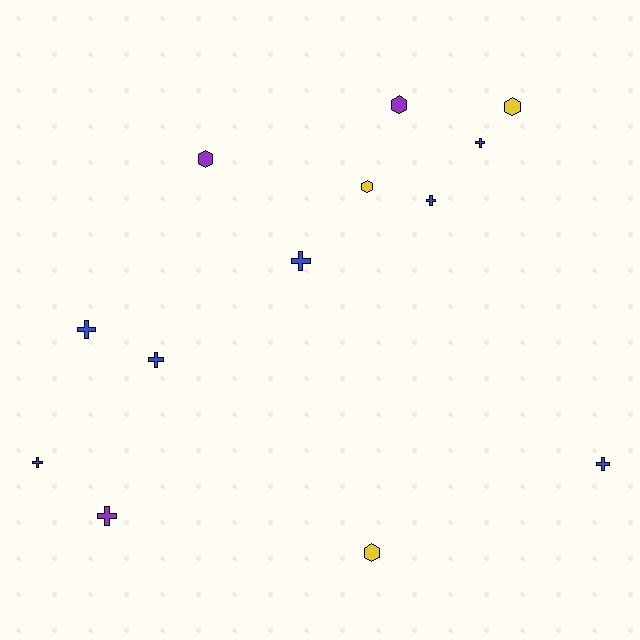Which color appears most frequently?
Blue, with 7 objects.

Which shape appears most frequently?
Cross, with 8 objects.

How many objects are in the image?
There are 13 objects.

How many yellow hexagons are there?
There are 3 yellow hexagons.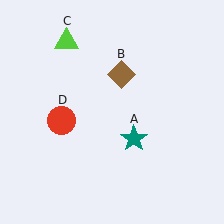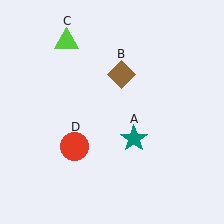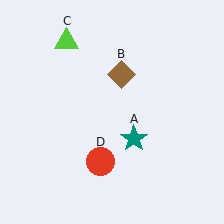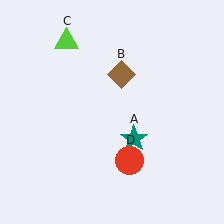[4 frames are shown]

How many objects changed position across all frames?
1 object changed position: red circle (object D).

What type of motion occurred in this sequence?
The red circle (object D) rotated counterclockwise around the center of the scene.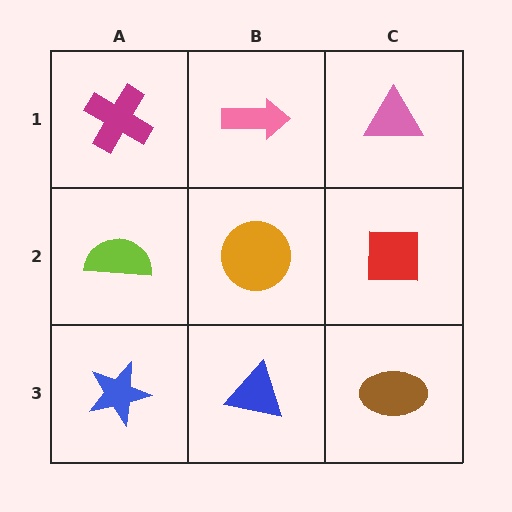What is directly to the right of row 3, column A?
A blue triangle.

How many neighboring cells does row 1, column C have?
2.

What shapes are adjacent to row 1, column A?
A lime semicircle (row 2, column A), a pink arrow (row 1, column B).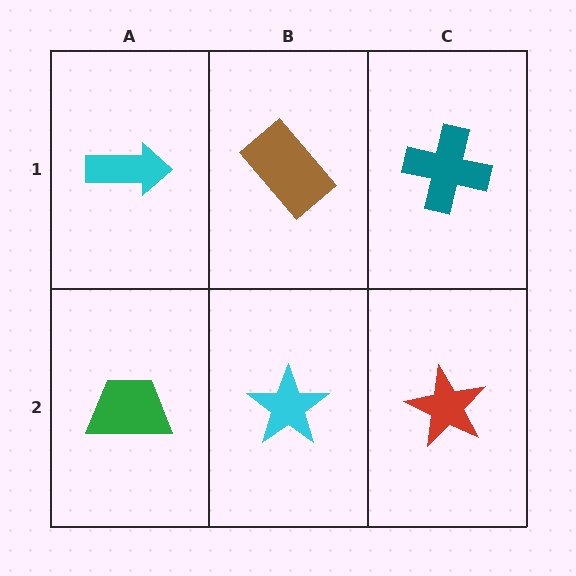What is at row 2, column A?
A green trapezoid.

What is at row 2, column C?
A red star.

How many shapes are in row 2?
3 shapes.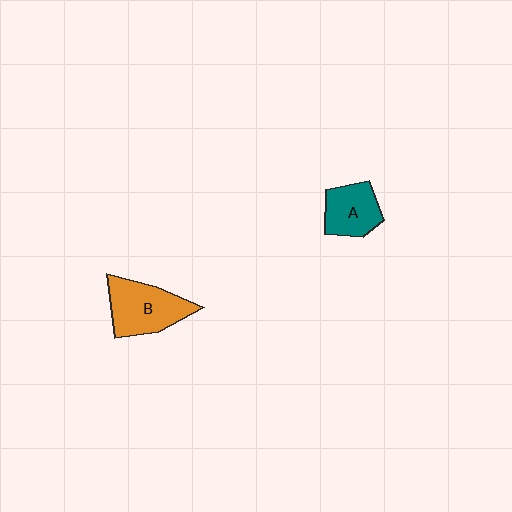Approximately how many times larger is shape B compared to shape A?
Approximately 1.4 times.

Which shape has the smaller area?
Shape A (teal).